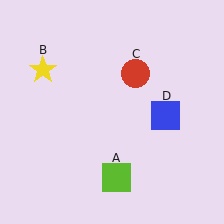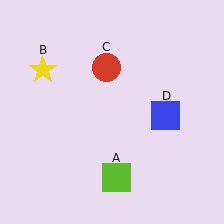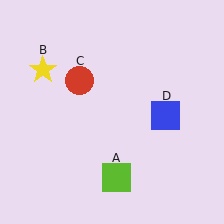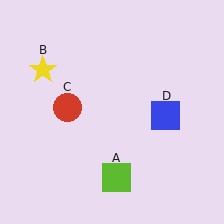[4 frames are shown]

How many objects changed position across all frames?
1 object changed position: red circle (object C).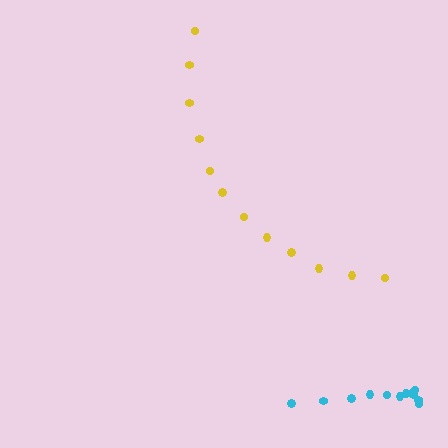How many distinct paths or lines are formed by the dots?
There are 2 distinct paths.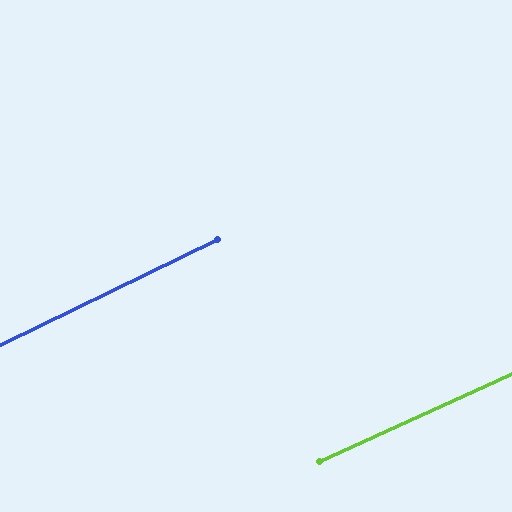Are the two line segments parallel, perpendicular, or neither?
Parallel — their directions differ by only 1.3°.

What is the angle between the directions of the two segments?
Approximately 1 degree.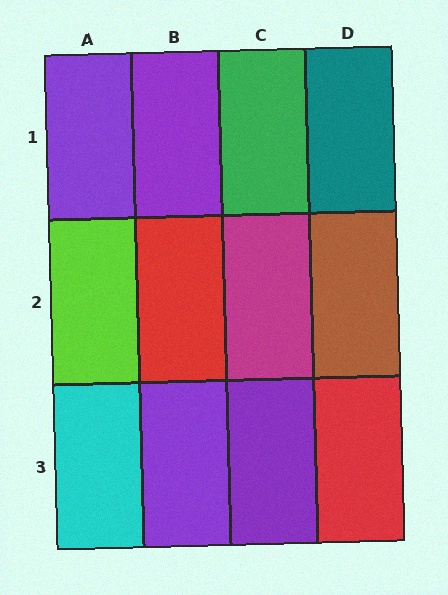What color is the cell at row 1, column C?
Green.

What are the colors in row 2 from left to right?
Lime, red, magenta, brown.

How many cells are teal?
1 cell is teal.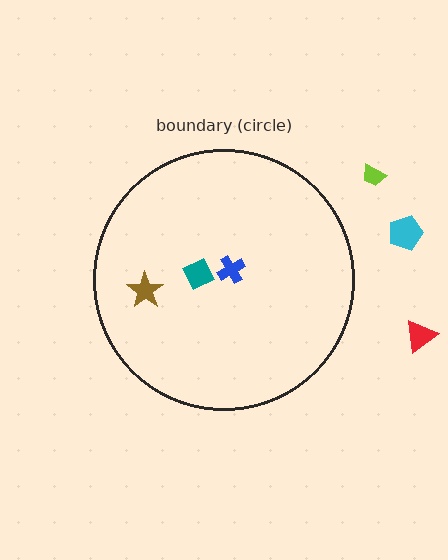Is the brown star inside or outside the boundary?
Inside.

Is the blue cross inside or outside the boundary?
Inside.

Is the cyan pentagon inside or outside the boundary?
Outside.